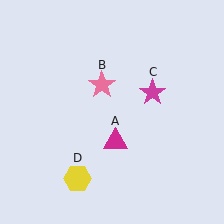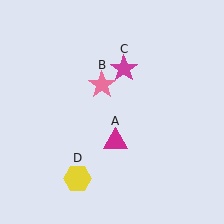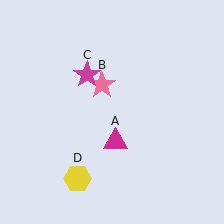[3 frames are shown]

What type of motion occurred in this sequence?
The magenta star (object C) rotated counterclockwise around the center of the scene.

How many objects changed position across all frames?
1 object changed position: magenta star (object C).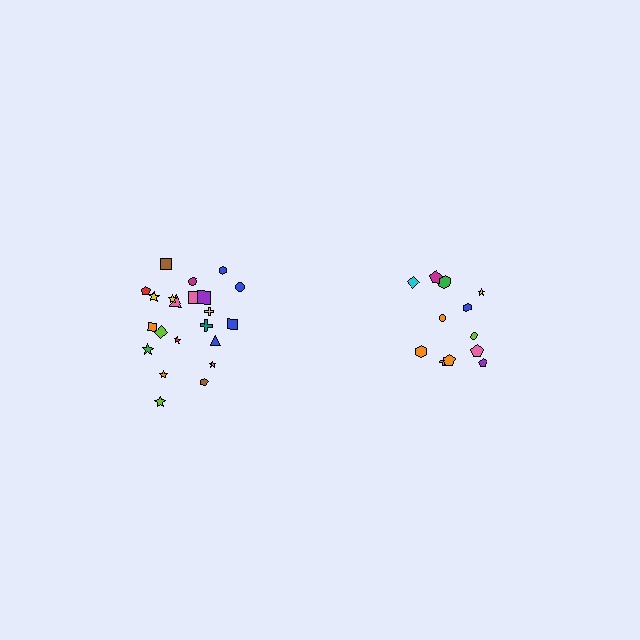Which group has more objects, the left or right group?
The left group.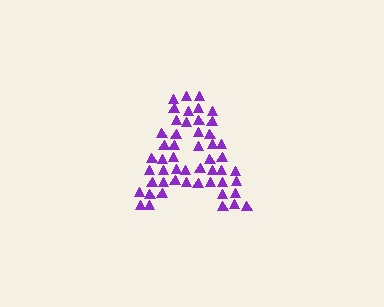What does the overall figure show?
The overall figure shows the letter A.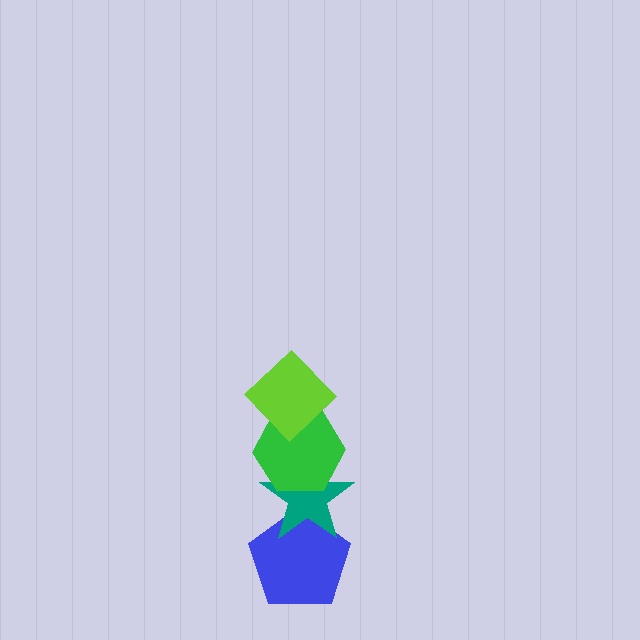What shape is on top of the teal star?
The green hexagon is on top of the teal star.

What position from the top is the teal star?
The teal star is 3rd from the top.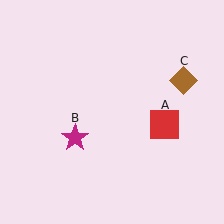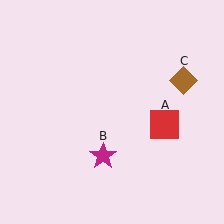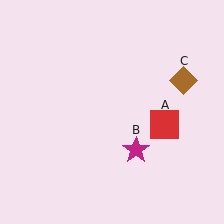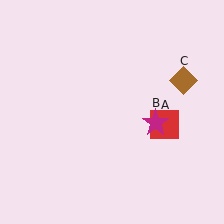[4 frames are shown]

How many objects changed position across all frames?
1 object changed position: magenta star (object B).